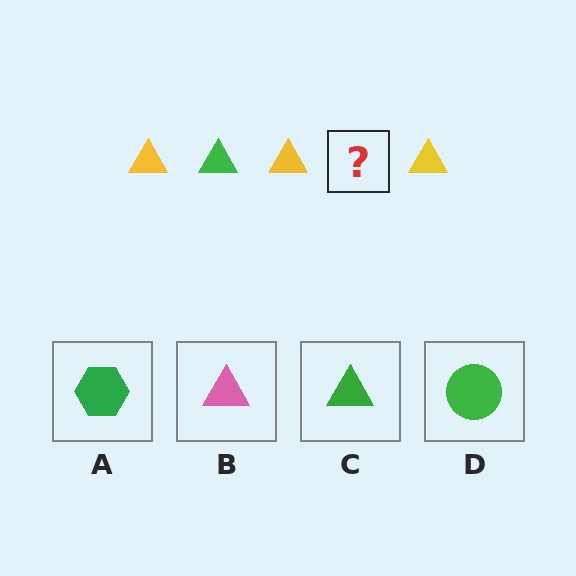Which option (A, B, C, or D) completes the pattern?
C.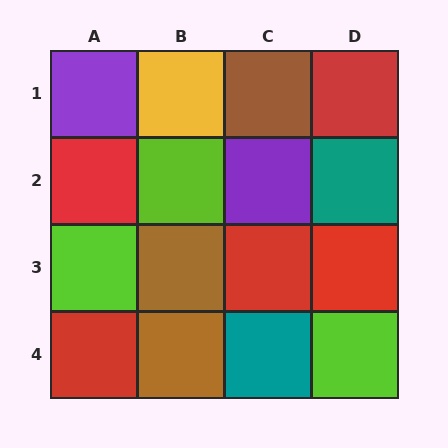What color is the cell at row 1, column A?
Purple.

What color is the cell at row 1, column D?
Red.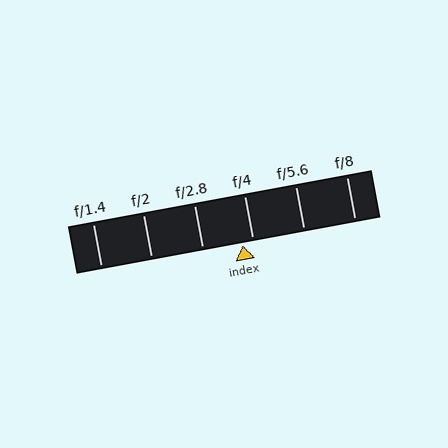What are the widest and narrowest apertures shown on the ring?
The widest aperture shown is f/1.4 and the narrowest is f/8.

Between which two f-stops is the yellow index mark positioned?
The index mark is between f/2.8 and f/4.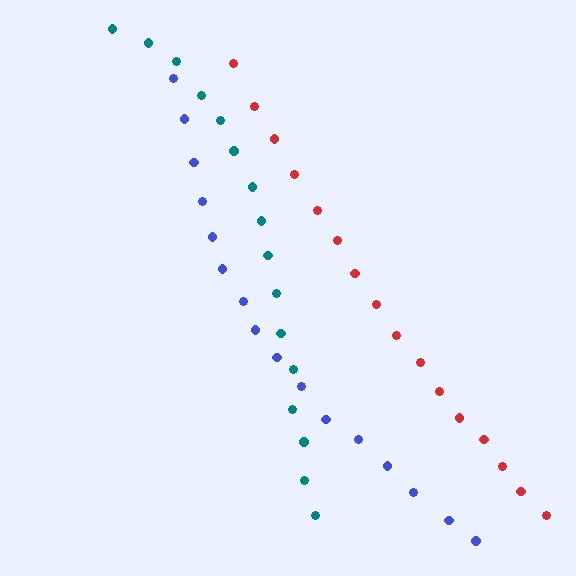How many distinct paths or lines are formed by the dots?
There are 3 distinct paths.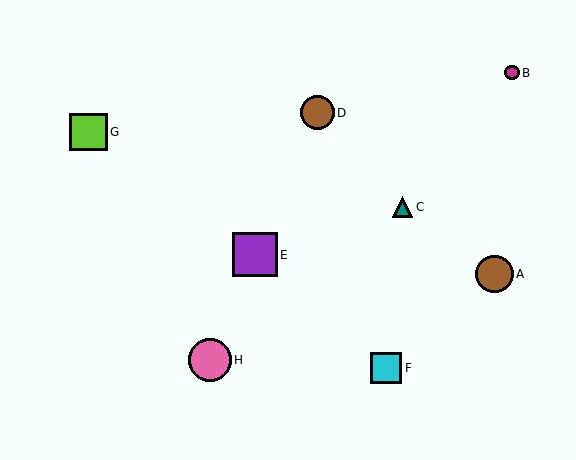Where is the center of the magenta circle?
The center of the magenta circle is at (512, 73).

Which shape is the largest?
The purple square (labeled E) is the largest.